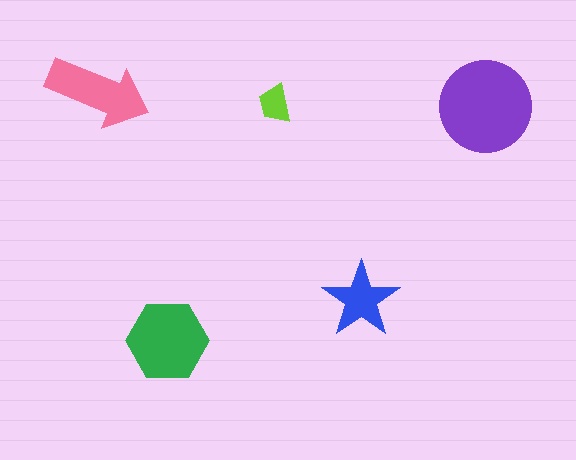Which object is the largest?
The purple circle.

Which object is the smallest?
The lime trapezoid.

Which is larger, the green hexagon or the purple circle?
The purple circle.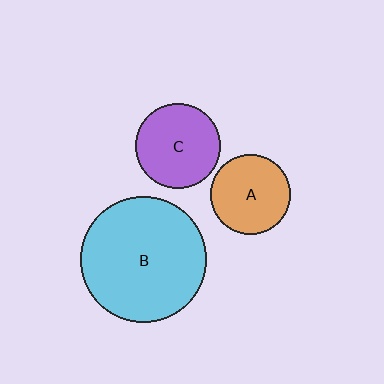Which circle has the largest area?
Circle B (cyan).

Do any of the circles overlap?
No, none of the circles overlap.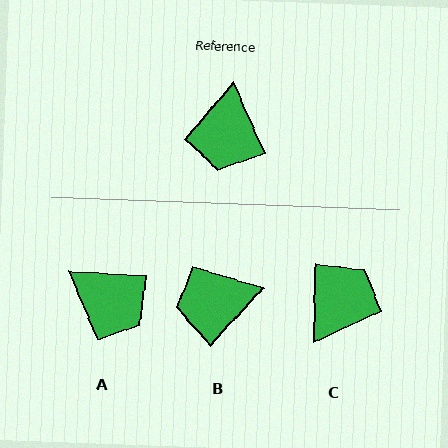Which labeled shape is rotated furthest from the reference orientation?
C, about 155 degrees away.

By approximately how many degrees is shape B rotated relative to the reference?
Approximately 67 degrees clockwise.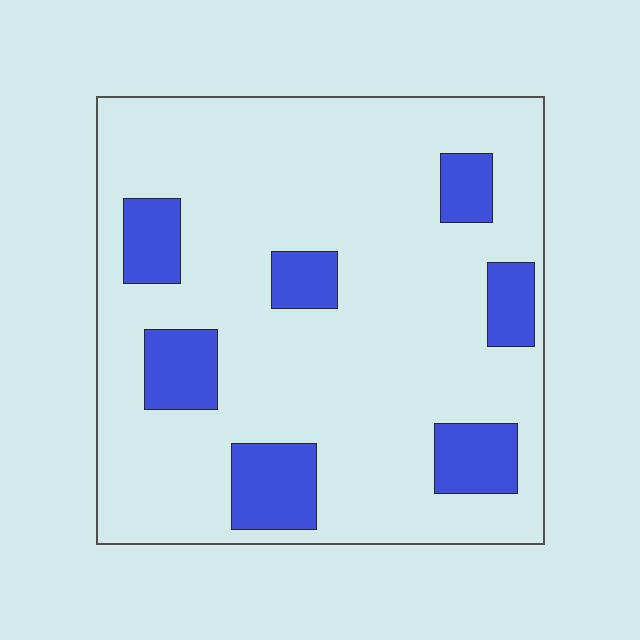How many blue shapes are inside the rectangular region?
7.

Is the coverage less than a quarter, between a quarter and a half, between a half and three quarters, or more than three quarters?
Less than a quarter.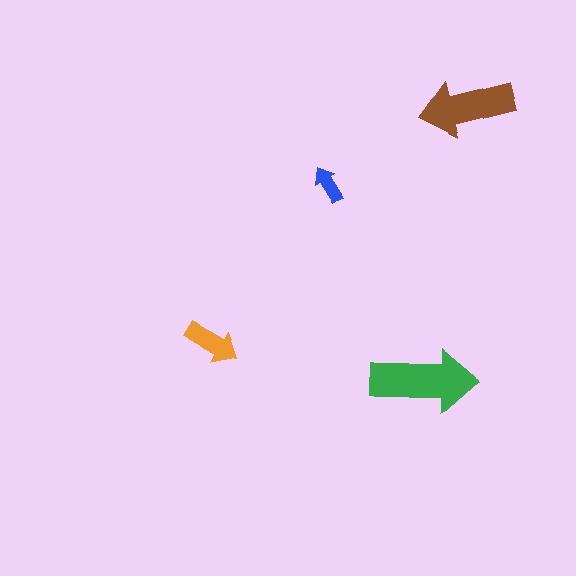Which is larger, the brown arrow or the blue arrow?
The brown one.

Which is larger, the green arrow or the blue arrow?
The green one.